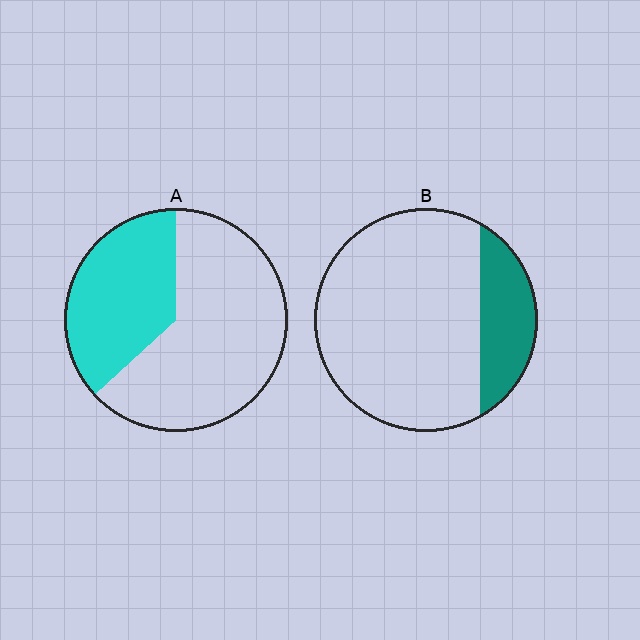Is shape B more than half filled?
No.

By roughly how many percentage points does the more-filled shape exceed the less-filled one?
By roughly 15 percentage points (A over B).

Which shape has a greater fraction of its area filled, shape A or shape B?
Shape A.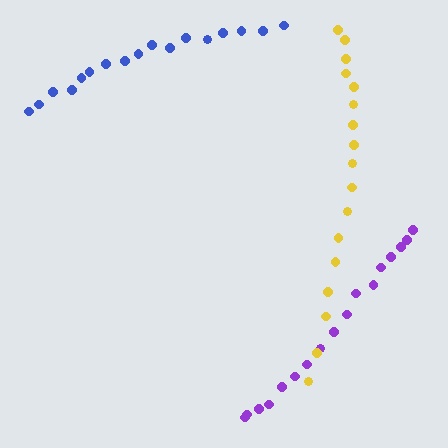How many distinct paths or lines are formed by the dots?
There are 3 distinct paths.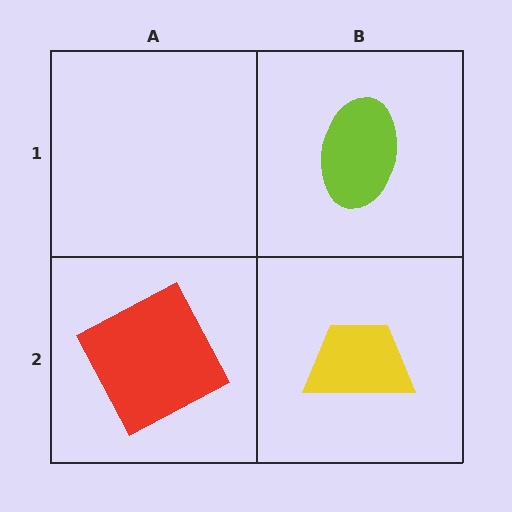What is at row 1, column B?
A lime ellipse.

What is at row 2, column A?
A red square.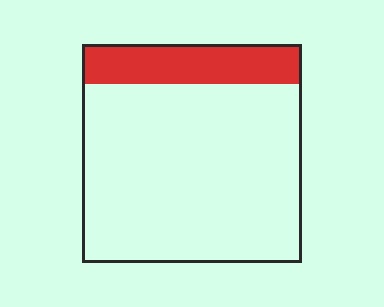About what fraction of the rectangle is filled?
About one sixth (1/6).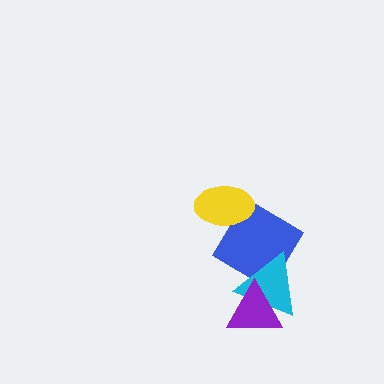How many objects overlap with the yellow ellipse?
1 object overlaps with the yellow ellipse.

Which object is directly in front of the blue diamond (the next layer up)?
The yellow ellipse is directly in front of the blue diamond.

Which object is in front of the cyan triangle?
The purple triangle is in front of the cyan triangle.